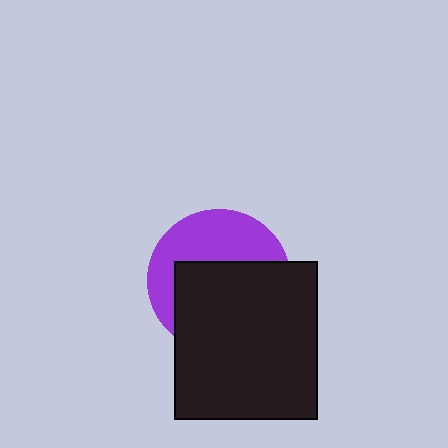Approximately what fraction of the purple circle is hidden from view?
Roughly 57% of the purple circle is hidden behind the black rectangle.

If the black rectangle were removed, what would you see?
You would see the complete purple circle.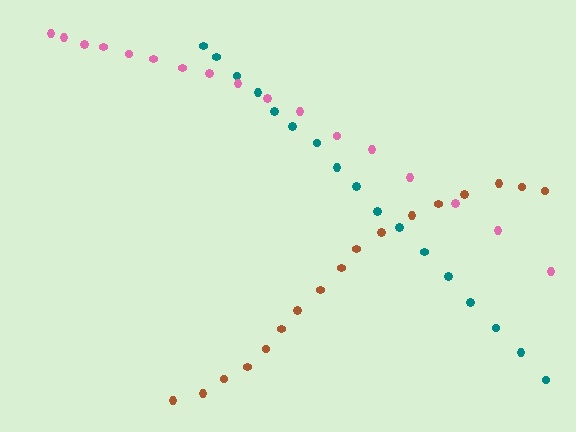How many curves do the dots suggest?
There are 3 distinct paths.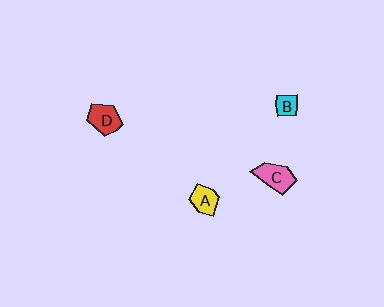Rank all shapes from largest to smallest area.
From largest to smallest: C (pink), D (red), A (yellow), B (cyan).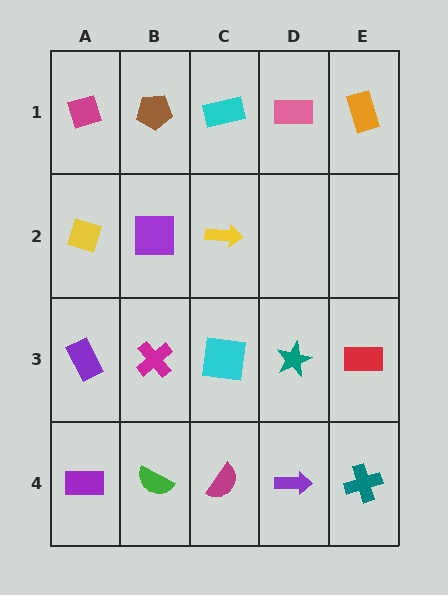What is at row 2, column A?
A yellow diamond.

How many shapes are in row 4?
5 shapes.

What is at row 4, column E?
A teal cross.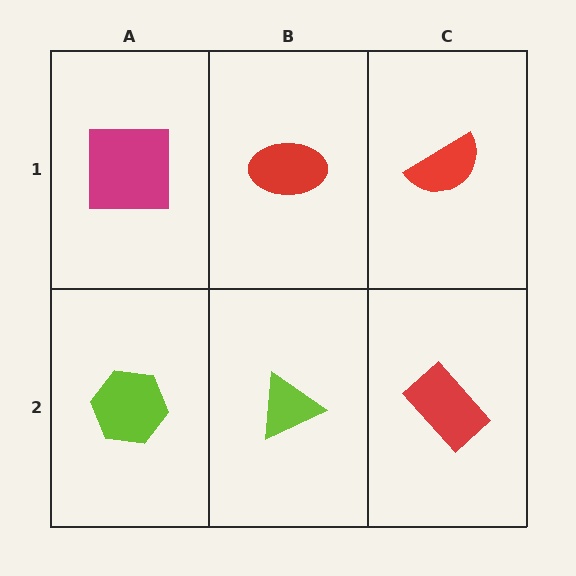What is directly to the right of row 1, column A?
A red ellipse.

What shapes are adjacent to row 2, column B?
A red ellipse (row 1, column B), a lime hexagon (row 2, column A), a red rectangle (row 2, column C).